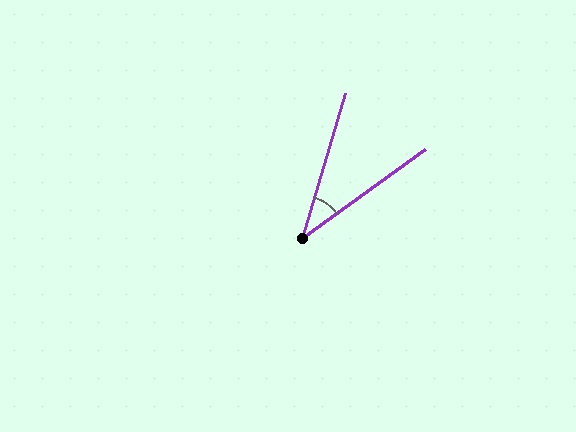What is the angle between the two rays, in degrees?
Approximately 38 degrees.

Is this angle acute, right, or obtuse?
It is acute.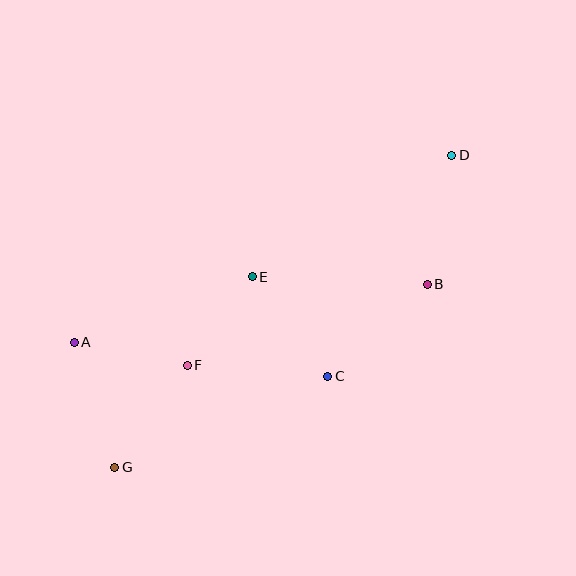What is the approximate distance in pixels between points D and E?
The distance between D and E is approximately 233 pixels.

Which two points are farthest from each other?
Points D and G are farthest from each other.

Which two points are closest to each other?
Points E and F are closest to each other.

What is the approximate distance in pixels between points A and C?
The distance between A and C is approximately 256 pixels.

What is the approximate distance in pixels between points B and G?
The distance between B and G is approximately 362 pixels.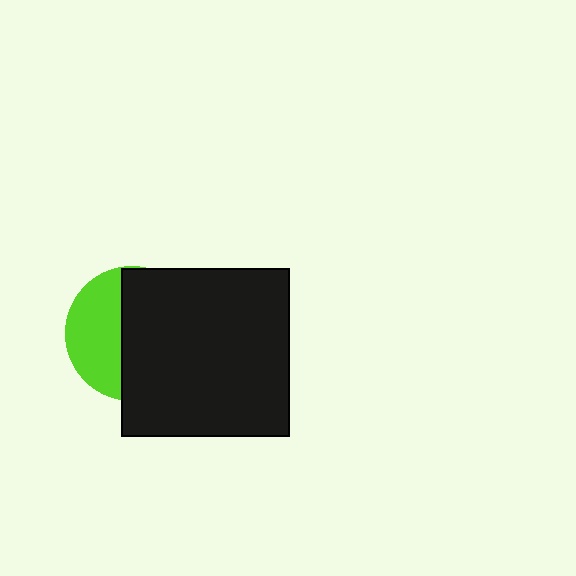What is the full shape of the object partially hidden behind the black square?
The partially hidden object is a lime circle.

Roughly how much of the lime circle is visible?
A small part of it is visible (roughly 40%).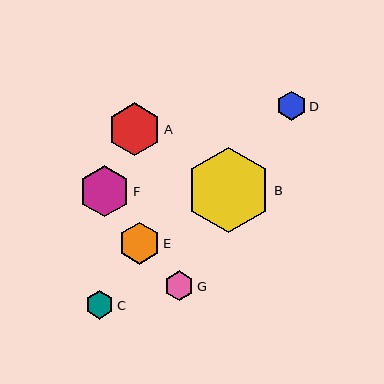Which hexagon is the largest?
Hexagon B is the largest with a size of approximately 86 pixels.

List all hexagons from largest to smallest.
From largest to smallest: B, A, F, E, G, D, C.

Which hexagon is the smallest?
Hexagon C is the smallest with a size of approximately 28 pixels.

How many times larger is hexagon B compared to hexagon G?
Hexagon B is approximately 2.9 times the size of hexagon G.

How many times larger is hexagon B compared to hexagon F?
Hexagon B is approximately 1.7 times the size of hexagon F.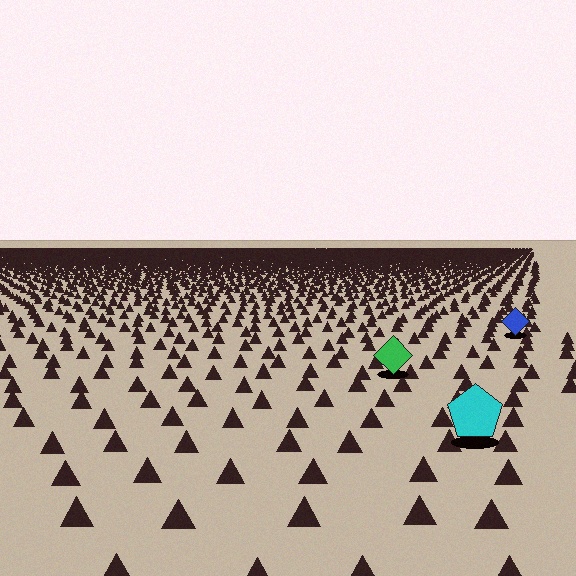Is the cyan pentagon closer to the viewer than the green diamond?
Yes. The cyan pentagon is closer — you can tell from the texture gradient: the ground texture is coarser near it.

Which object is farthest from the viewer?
The blue diamond is farthest from the viewer. It appears smaller and the ground texture around it is denser.